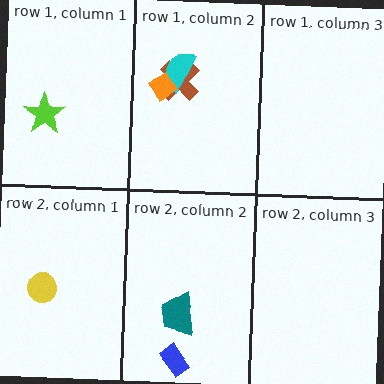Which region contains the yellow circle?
The row 2, column 1 region.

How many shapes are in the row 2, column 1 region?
1.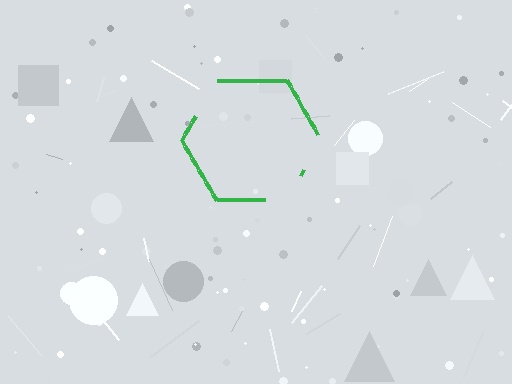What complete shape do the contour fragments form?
The contour fragments form a hexagon.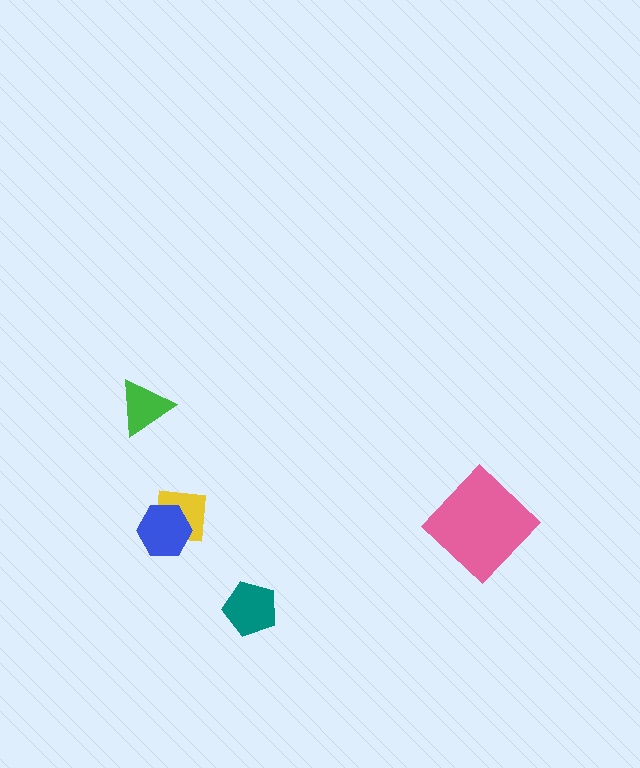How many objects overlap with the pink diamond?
0 objects overlap with the pink diamond.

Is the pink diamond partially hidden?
No, no other shape covers it.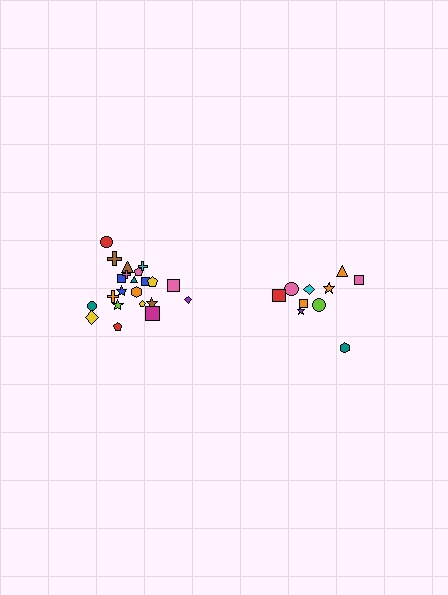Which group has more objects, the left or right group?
The left group.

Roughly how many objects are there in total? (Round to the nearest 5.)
Roughly 30 objects in total.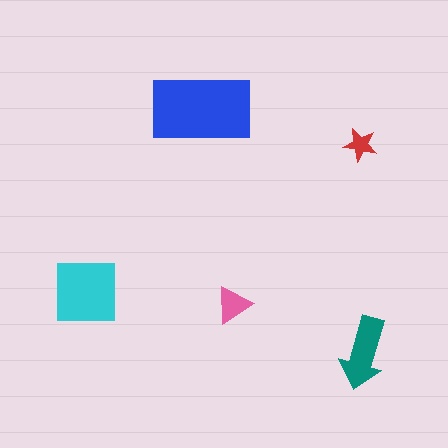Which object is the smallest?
The red star.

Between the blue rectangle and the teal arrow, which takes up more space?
The blue rectangle.